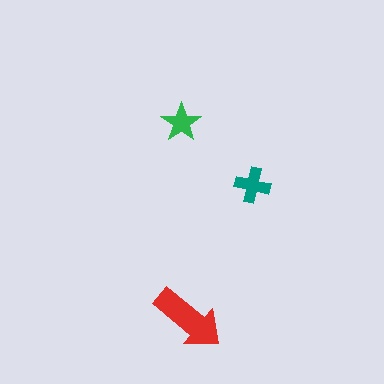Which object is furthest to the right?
The teal cross is rightmost.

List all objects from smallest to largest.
The green star, the teal cross, the red arrow.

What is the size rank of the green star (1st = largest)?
3rd.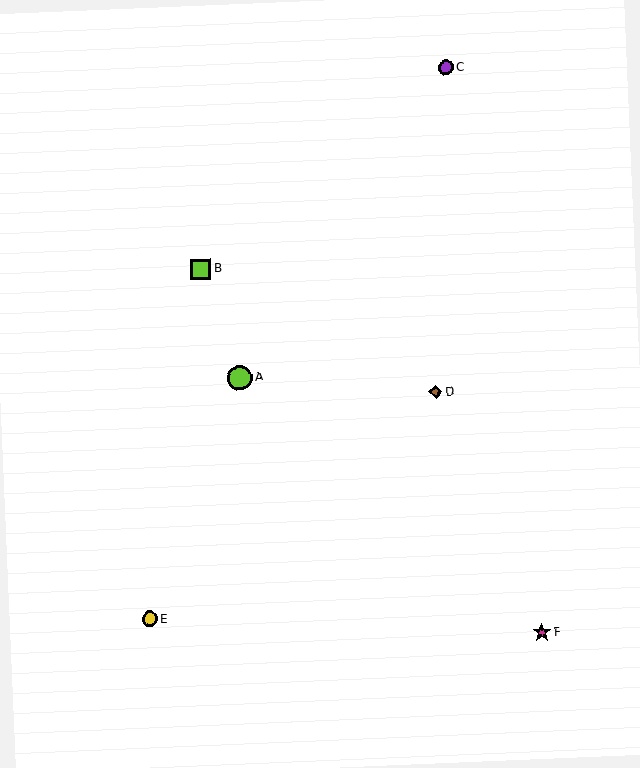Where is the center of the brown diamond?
The center of the brown diamond is at (436, 392).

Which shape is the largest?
The lime circle (labeled A) is the largest.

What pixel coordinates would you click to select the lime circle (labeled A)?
Click at (240, 378) to select the lime circle A.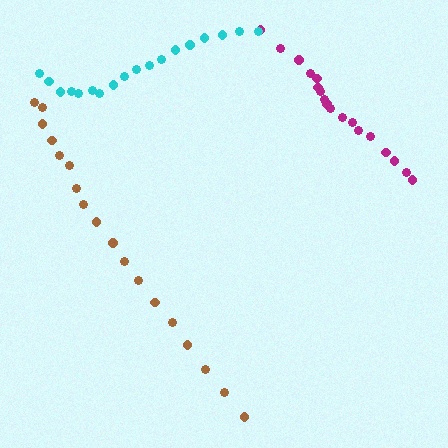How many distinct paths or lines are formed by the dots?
There are 3 distinct paths.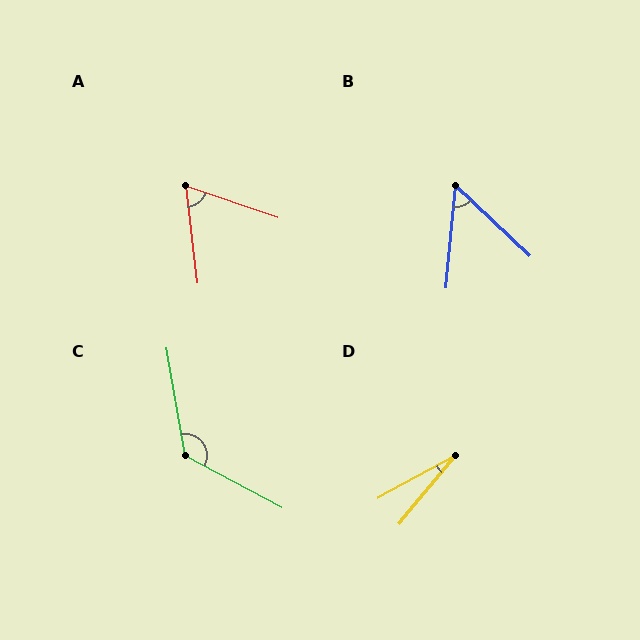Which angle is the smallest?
D, at approximately 21 degrees.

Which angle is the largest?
C, at approximately 128 degrees.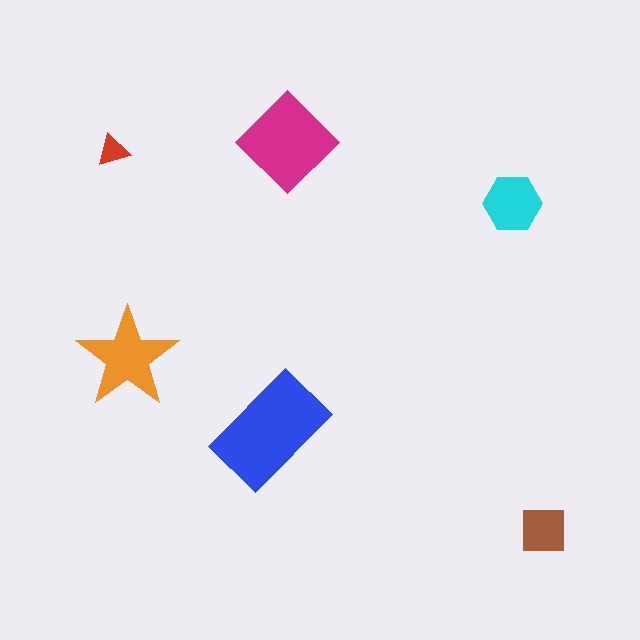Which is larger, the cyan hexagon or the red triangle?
The cyan hexagon.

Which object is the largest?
The blue rectangle.